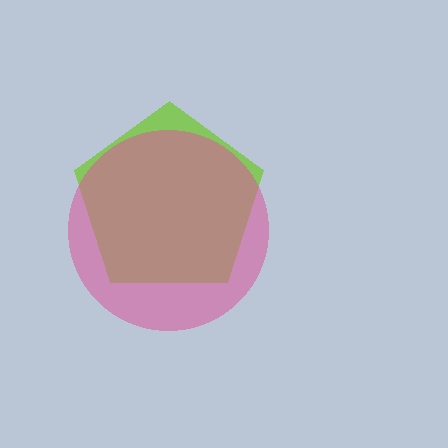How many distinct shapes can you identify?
There are 2 distinct shapes: a lime pentagon, a pink circle.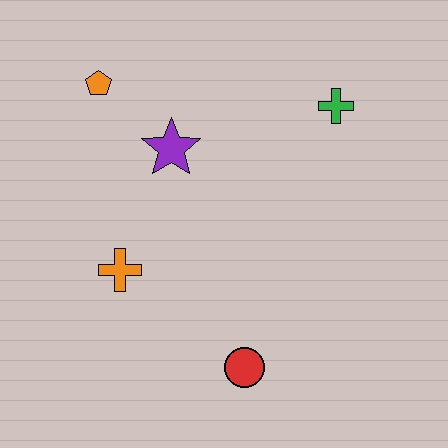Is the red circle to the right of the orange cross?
Yes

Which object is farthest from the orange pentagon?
The red circle is farthest from the orange pentagon.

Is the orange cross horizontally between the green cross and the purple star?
No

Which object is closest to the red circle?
The orange cross is closest to the red circle.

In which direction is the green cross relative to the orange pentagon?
The green cross is to the right of the orange pentagon.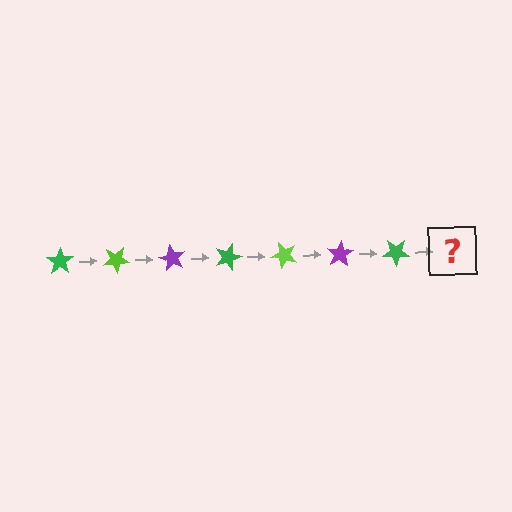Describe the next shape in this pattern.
It should be a lime star, rotated 210 degrees from the start.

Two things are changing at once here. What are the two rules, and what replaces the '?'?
The two rules are that it rotates 30 degrees each step and the color cycles through green, lime, and purple. The '?' should be a lime star, rotated 210 degrees from the start.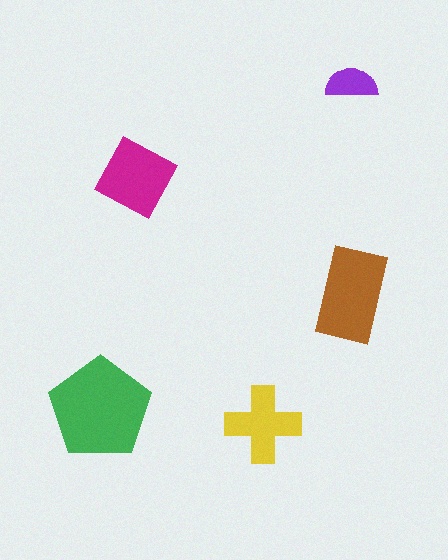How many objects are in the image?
There are 5 objects in the image.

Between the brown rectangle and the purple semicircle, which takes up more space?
The brown rectangle.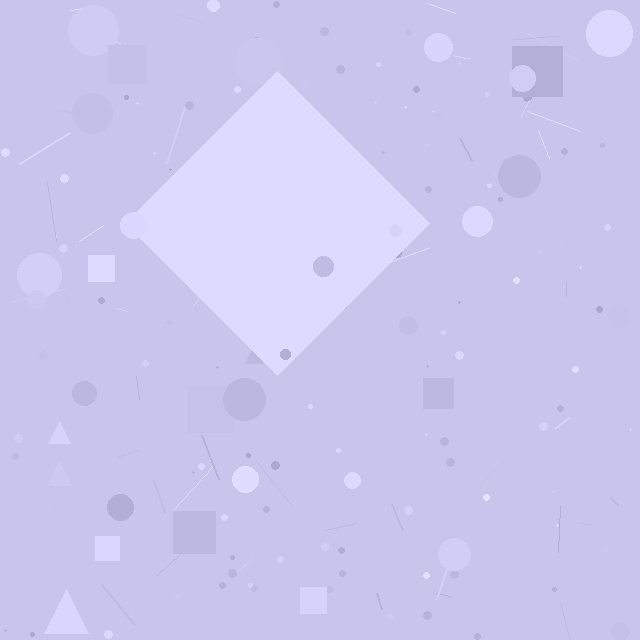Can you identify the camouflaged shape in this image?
The camouflaged shape is a diamond.